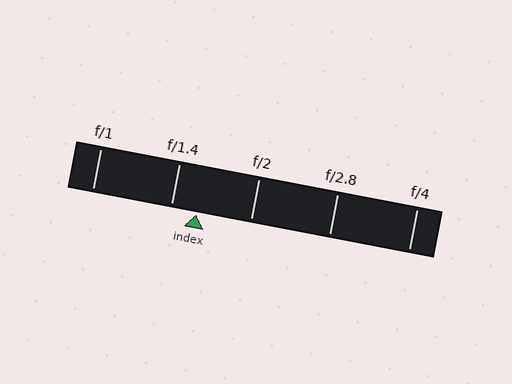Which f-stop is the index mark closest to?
The index mark is closest to f/1.4.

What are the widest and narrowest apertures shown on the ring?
The widest aperture shown is f/1 and the narrowest is f/4.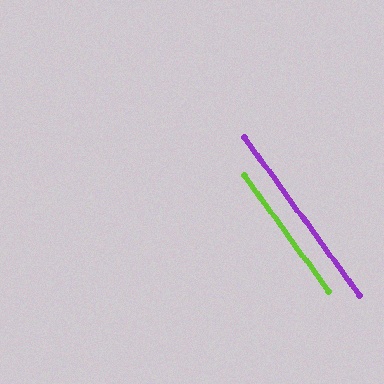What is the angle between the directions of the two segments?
Approximately 0 degrees.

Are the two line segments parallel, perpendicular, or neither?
Parallel — their directions differ by only 0.1°.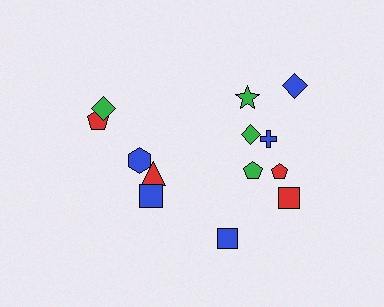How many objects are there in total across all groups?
There are 13 objects.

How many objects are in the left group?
There are 5 objects.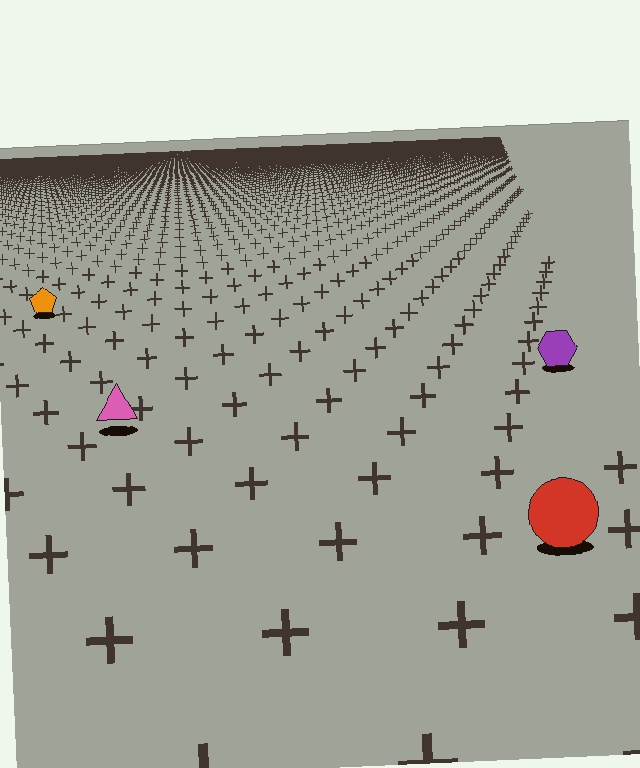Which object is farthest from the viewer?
The orange pentagon is farthest from the viewer. It appears smaller and the ground texture around it is denser.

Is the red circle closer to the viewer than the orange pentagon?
Yes. The red circle is closer — you can tell from the texture gradient: the ground texture is coarser near it.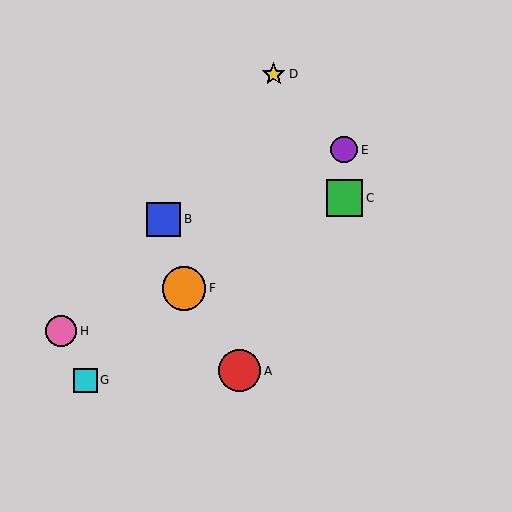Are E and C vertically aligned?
Yes, both are at x≈344.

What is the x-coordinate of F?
Object F is at x≈184.